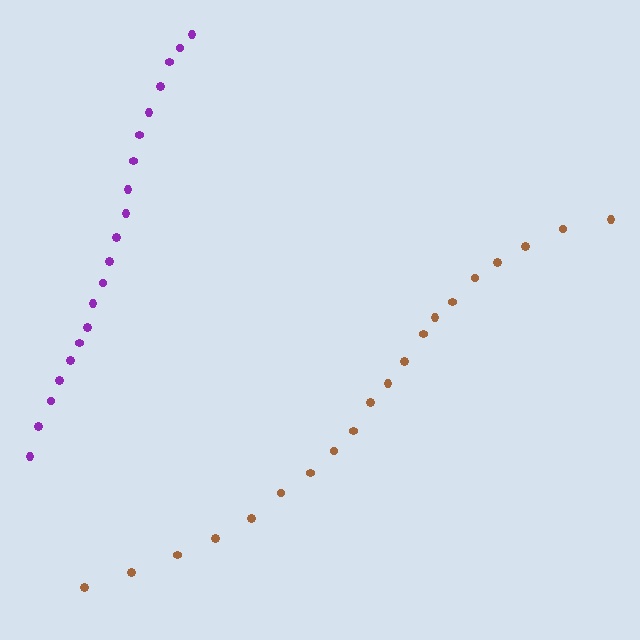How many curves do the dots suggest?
There are 2 distinct paths.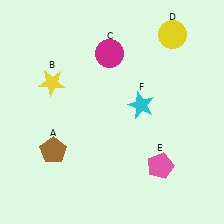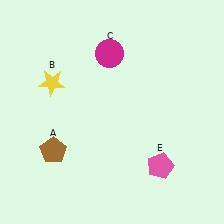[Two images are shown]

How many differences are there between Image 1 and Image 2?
There are 2 differences between the two images.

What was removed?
The cyan star (F), the yellow circle (D) were removed in Image 2.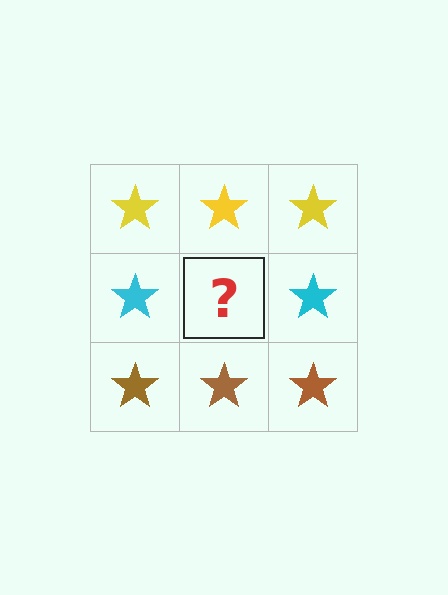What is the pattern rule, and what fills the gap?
The rule is that each row has a consistent color. The gap should be filled with a cyan star.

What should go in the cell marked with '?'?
The missing cell should contain a cyan star.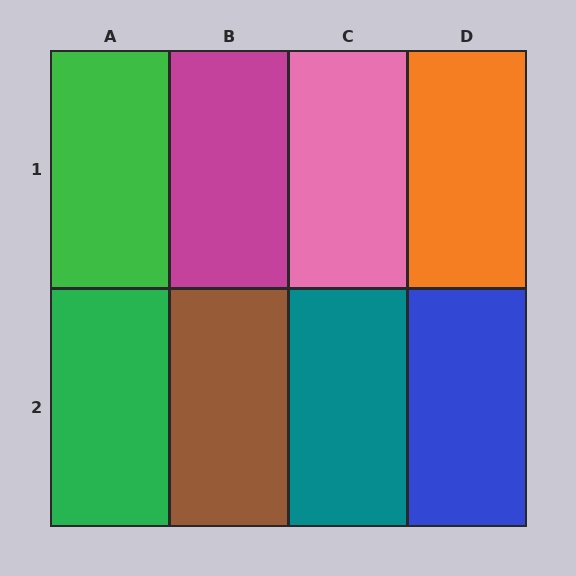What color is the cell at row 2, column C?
Teal.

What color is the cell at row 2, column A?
Green.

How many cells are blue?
1 cell is blue.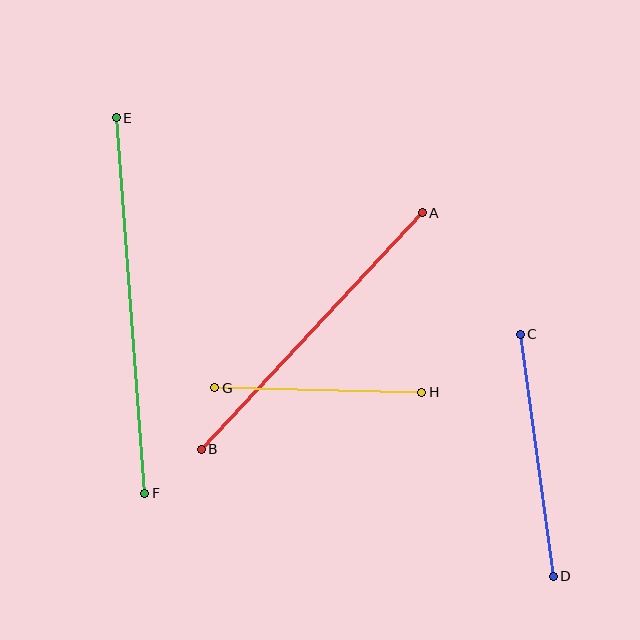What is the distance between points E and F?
The distance is approximately 376 pixels.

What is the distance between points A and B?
The distance is approximately 324 pixels.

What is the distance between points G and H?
The distance is approximately 207 pixels.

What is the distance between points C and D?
The distance is approximately 244 pixels.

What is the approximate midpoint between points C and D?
The midpoint is at approximately (537, 455) pixels.